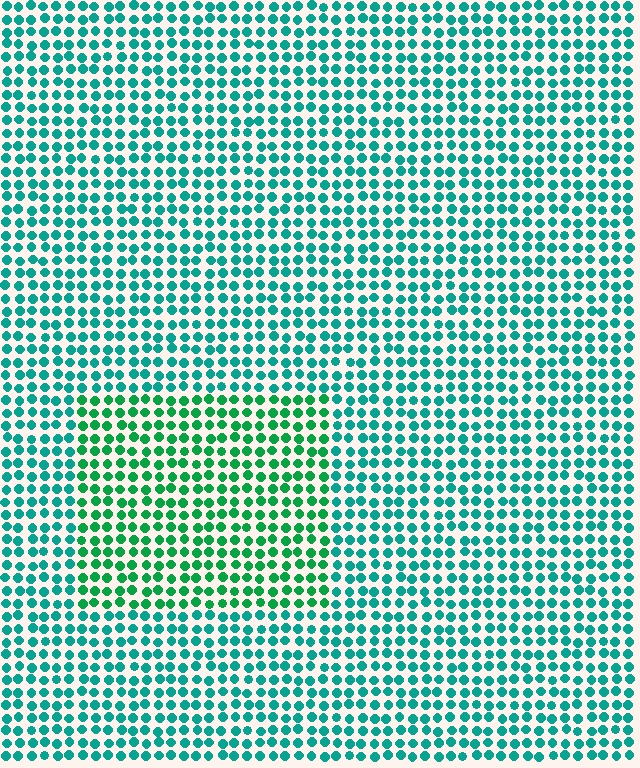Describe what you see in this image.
The image is filled with small teal elements in a uniform arrangement. A rectangle-shaped region is visible where the elements are tinted to a slightly different hue, forming a subtle color boundary.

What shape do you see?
I see a rectangle.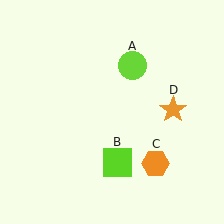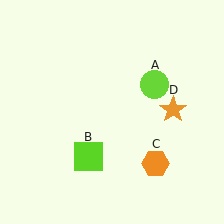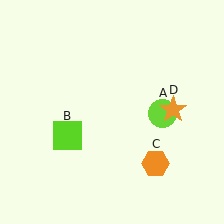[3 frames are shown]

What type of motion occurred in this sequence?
The lime circle (object A), lime square (object B) rotated clockwise around the center of the scene.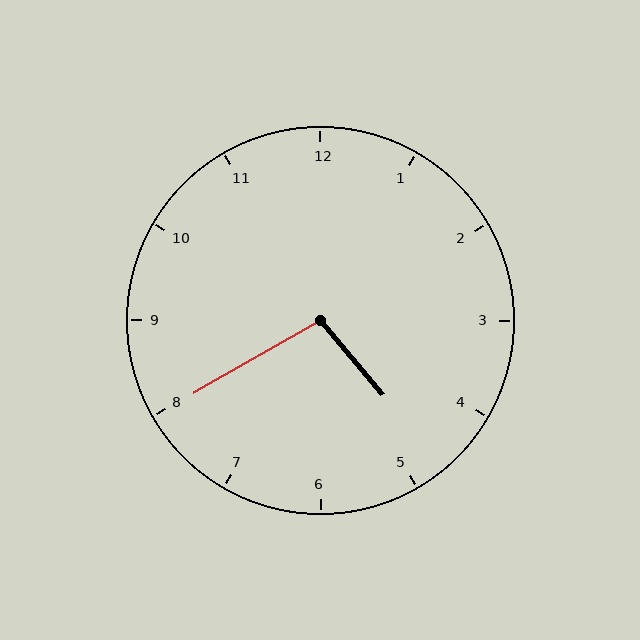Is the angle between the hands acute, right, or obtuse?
It is obtuse.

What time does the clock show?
4:40.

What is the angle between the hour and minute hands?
Approximately 100 degrees.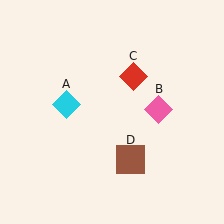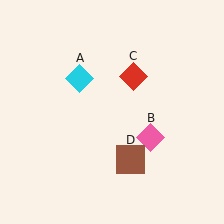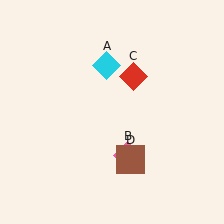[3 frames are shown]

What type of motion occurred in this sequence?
The cyan diamond (object A), pink diamond (object B) rotated clockwise around the center of the scene.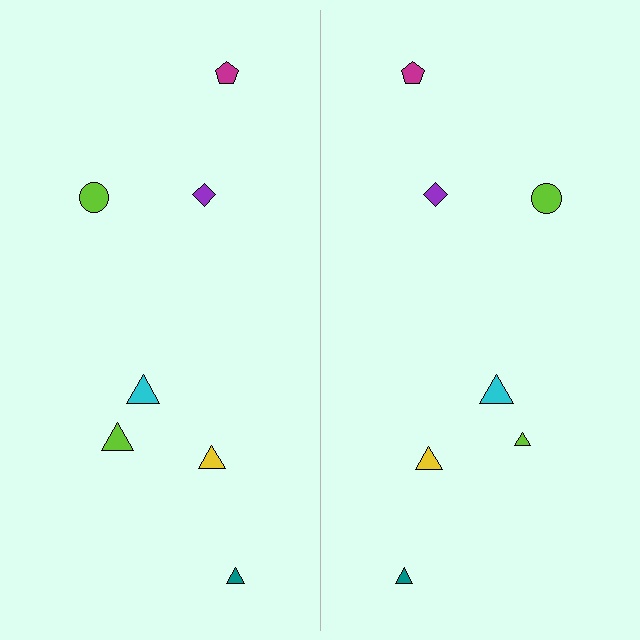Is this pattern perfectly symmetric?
No, the pattern is not perfectly symmetric. The lime triangle on the right side has a different size than its mirror counterpart.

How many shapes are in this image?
There are 14 shapes in this image.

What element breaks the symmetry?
The lime triangle on the right side has a different size than its mirror counterpart.